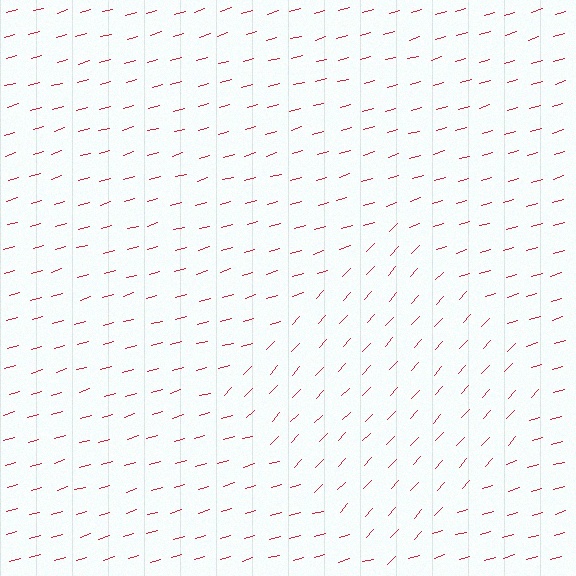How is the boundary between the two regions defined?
The boundary is defined purely by a change in line orientation (approximately 31 degrees difference). All lines are the same color and thickness.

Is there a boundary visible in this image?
Yes, there is a texture boundary formed by a change in line orientation.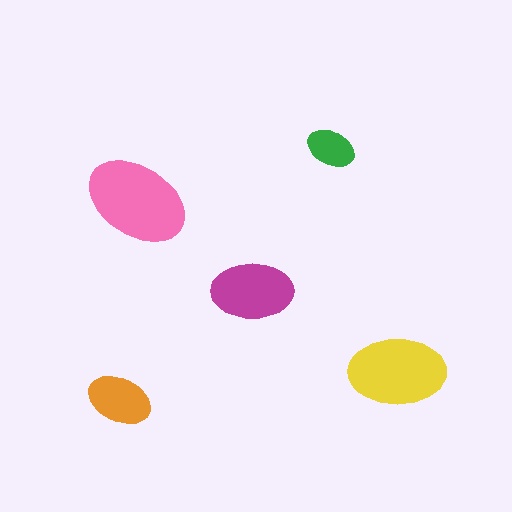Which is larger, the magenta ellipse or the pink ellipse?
The pink one.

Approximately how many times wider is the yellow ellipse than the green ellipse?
About 2 times wider.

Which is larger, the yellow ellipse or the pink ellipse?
The pink one.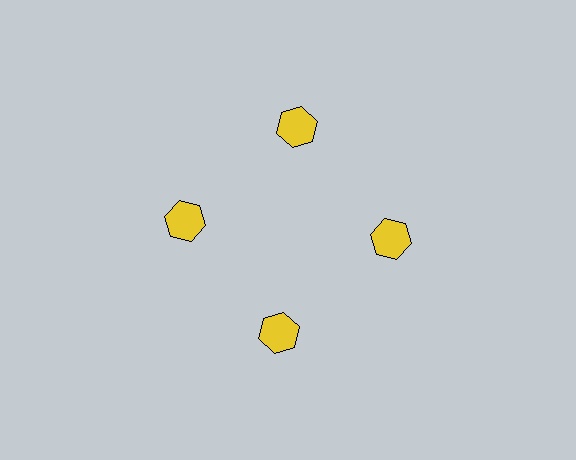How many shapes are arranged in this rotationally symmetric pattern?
There are 4 shapes, arranged in 4 groups of 1.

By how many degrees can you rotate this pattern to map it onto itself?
The pattern maps onto itself every 90 degrees of rotation.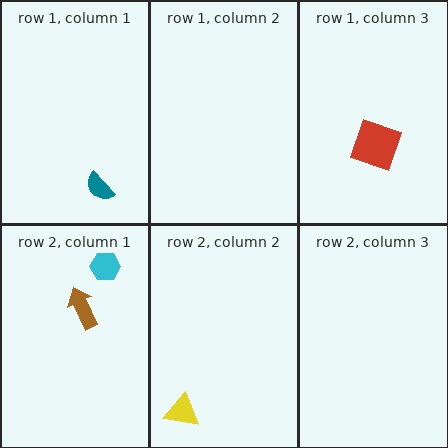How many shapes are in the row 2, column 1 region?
2.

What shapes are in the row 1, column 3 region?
The red square.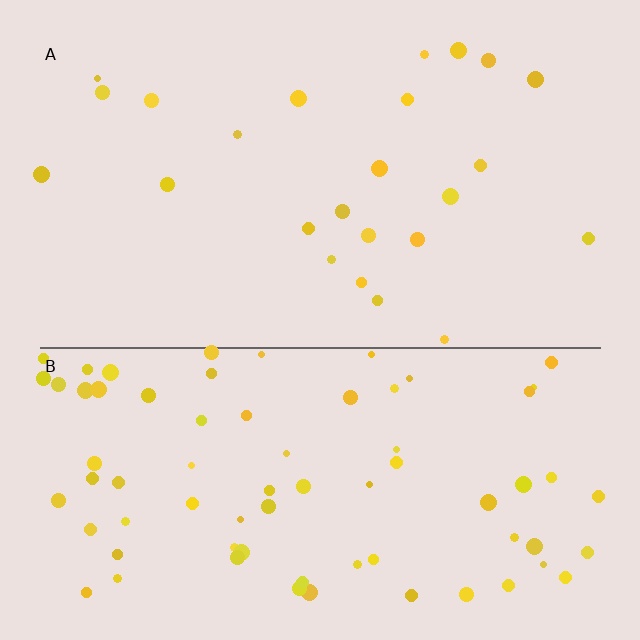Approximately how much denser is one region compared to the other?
Approximately 3.0× — region B over region A.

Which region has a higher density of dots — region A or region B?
B (the bottom).